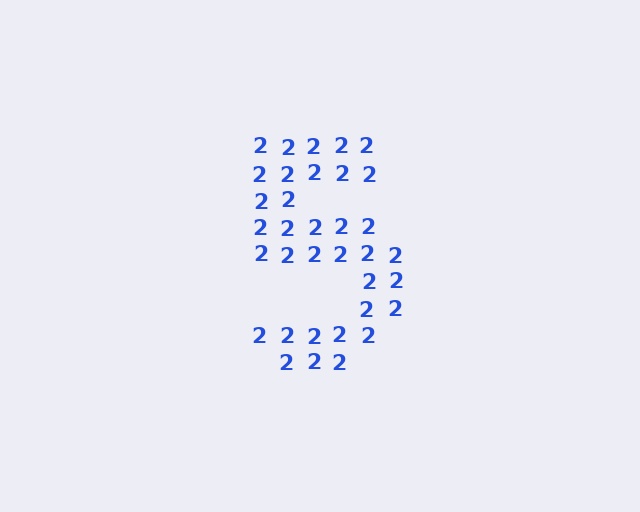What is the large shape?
The large shape is the digit 5.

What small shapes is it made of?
It is made of small digit 2's.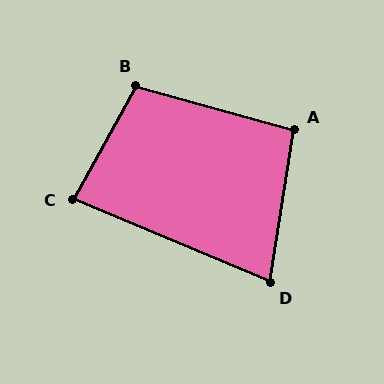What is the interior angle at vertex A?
Approximately 97 degrees (obtuse).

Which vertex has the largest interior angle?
B, at approximately 104 degrees.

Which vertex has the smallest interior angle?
D, at approximately 76 degrees.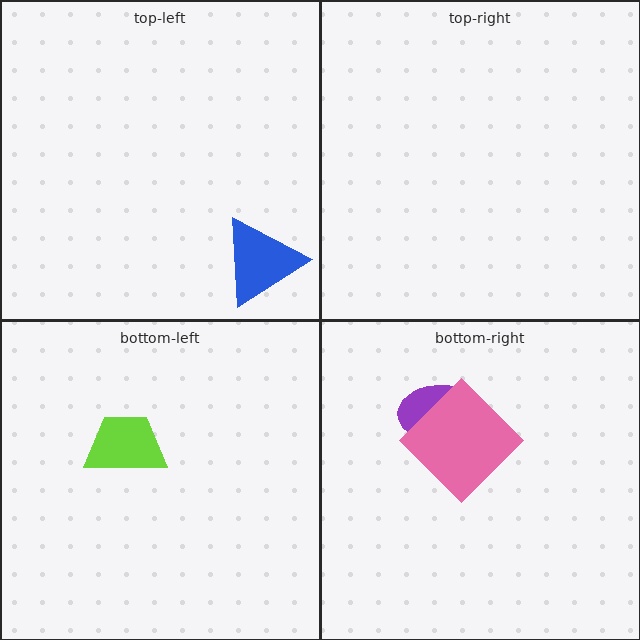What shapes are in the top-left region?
The blue triangle.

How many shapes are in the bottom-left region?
1.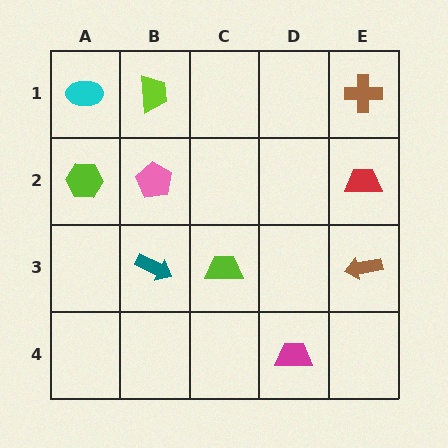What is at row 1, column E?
A brown cross.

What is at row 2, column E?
A red trapezoid.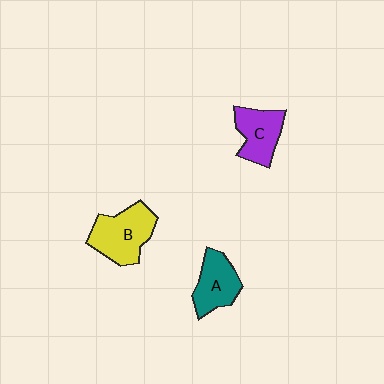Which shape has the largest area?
Shape B (yellow).